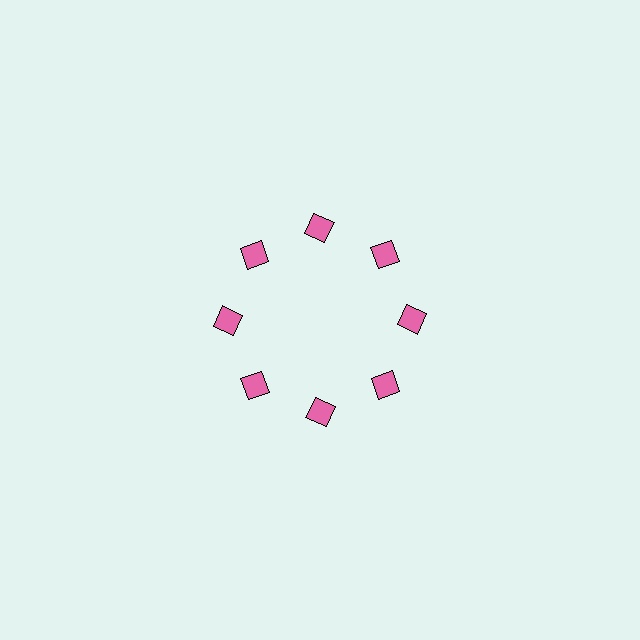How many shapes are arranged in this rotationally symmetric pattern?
There are 8 shapes, arranged in 8 groups of 1.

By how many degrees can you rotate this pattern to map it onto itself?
The pattern maps onto itself every 45 degrees of rotation.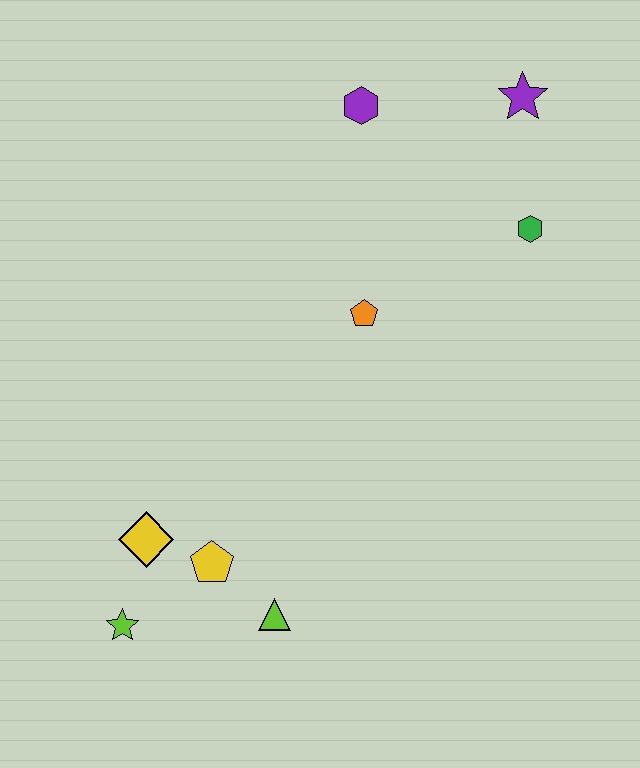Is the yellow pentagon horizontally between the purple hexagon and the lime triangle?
No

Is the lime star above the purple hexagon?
No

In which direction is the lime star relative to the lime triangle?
The lime star is to the left of the lime triangle.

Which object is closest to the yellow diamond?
The yellow pentagon is closest to the yellow diamond.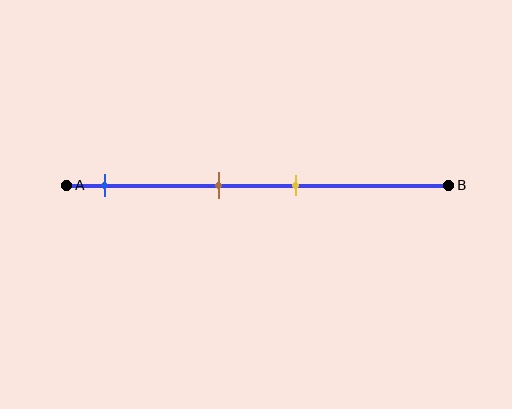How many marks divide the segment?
There are 3 marks dividing the segment.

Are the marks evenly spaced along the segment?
No, the marks are not evenly spaced.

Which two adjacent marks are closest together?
The brown and yellow marks are the closest adjacent pair.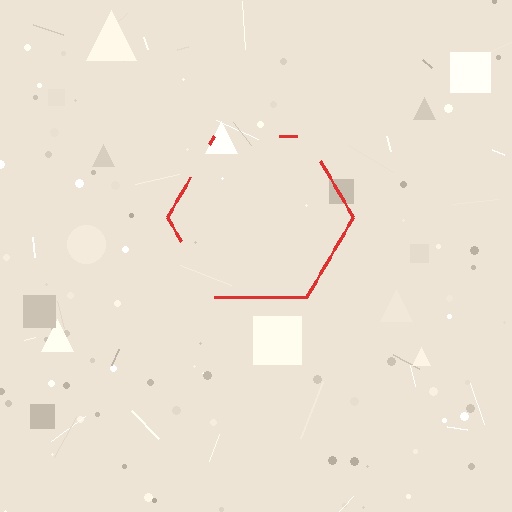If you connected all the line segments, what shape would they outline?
They would outline a hexagon.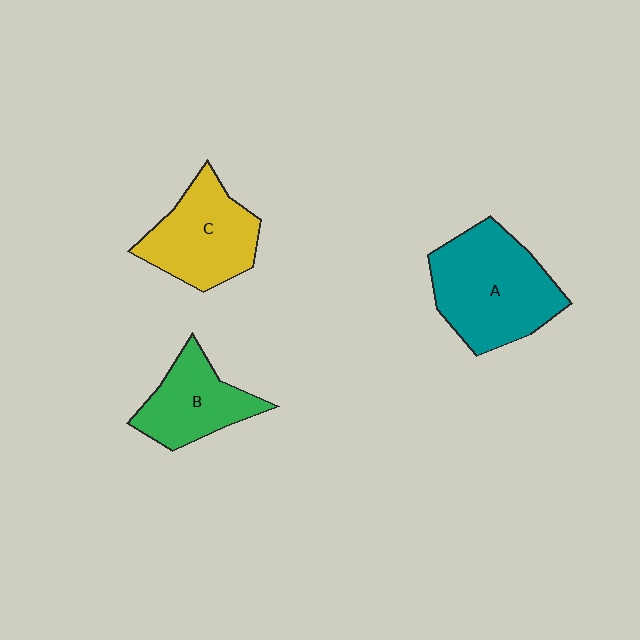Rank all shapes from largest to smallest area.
From largest to smallest: A (teal), C (yellow), B (green).